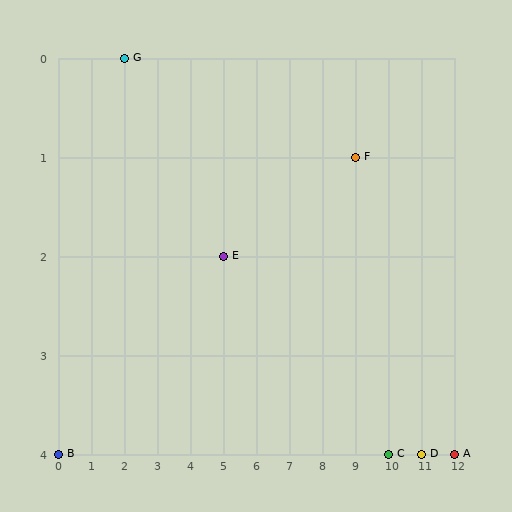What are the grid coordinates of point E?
Point E is at grid coordinates (5, 2).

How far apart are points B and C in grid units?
Points B and C are 10 columns apart.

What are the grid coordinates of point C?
Point C is at grid coordinates (10, 4).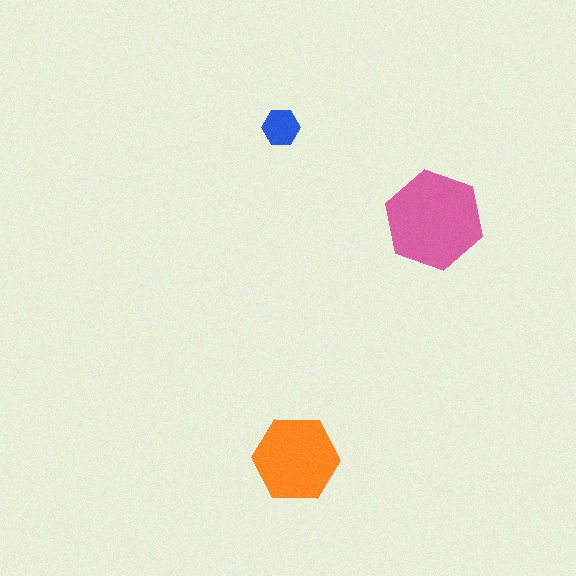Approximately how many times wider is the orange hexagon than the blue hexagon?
About 2.5 times wider.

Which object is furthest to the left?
The blue hexagon is leftmost.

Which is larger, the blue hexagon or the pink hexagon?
The pink one.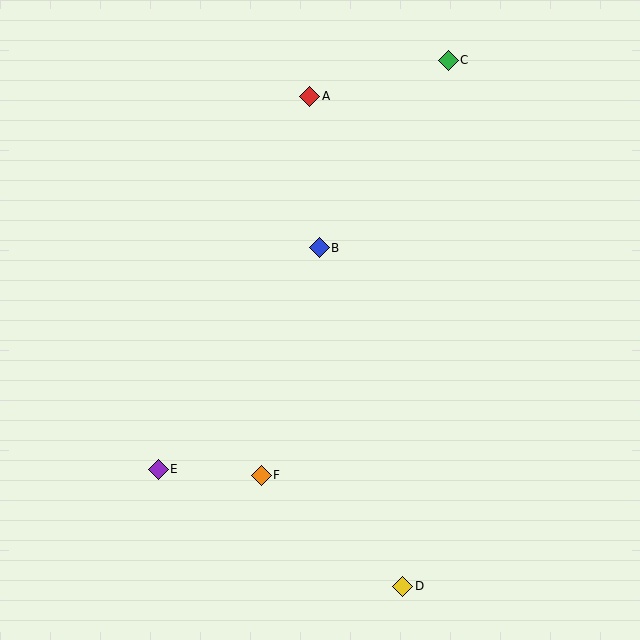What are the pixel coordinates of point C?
Point C is at (448, 60).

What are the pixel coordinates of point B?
Point B is at (319, 248).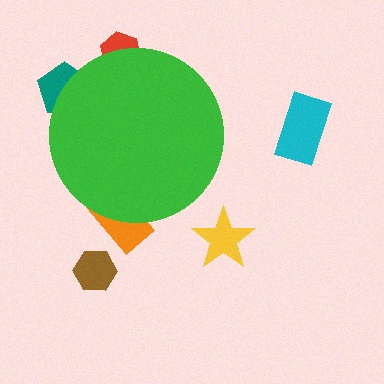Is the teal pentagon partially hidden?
Yes, the teal pentagon is partially hidden behind the green circle.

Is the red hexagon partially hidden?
Yes, the red hexagon is partially hidden behind the green circle.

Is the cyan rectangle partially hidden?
No, the cyan rectangle is fully visible.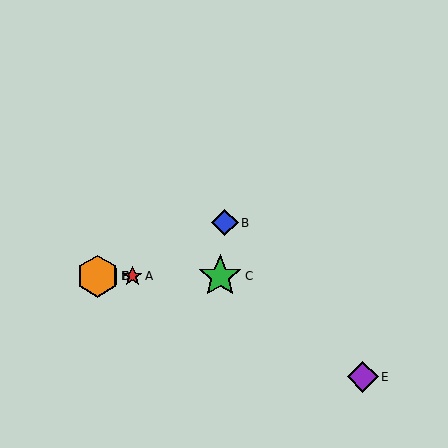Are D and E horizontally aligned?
No, D is at y≈276 and E is at y≈377.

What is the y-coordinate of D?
Object D is at y≈276.